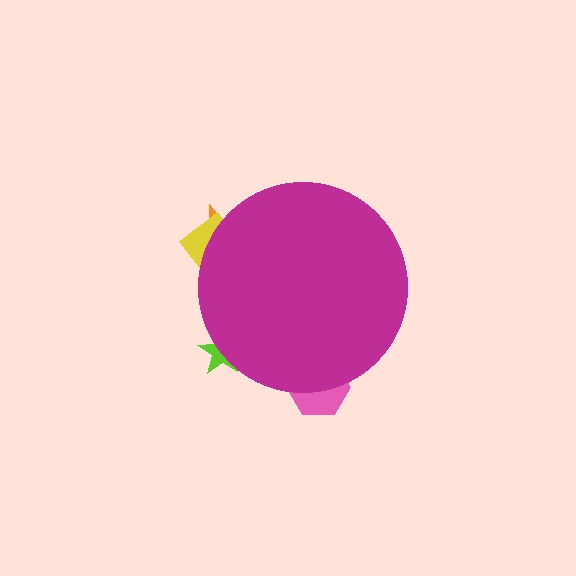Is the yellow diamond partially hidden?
Yes, the yellow diamond is partially hidden behind the magenta circle.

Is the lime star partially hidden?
Yes, the lime star is partially hidden behind the magenta circle.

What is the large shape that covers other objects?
A magenta circle.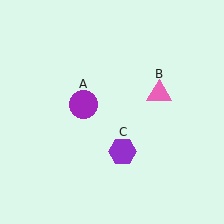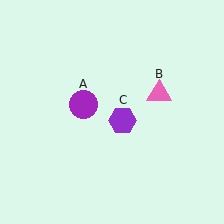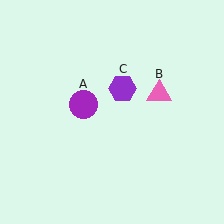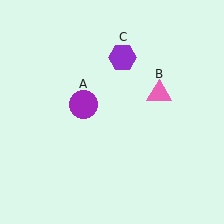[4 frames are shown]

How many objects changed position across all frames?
1 object changed position: purple hexagon (object C).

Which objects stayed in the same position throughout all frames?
Purple circle (object A) and pink triangle (object B) remained stationary.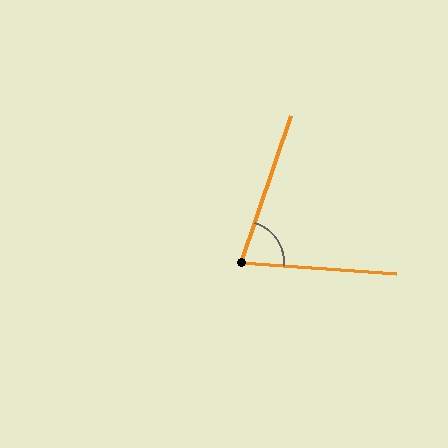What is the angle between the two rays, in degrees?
Approximately 76 degrees.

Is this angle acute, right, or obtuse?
It is acute.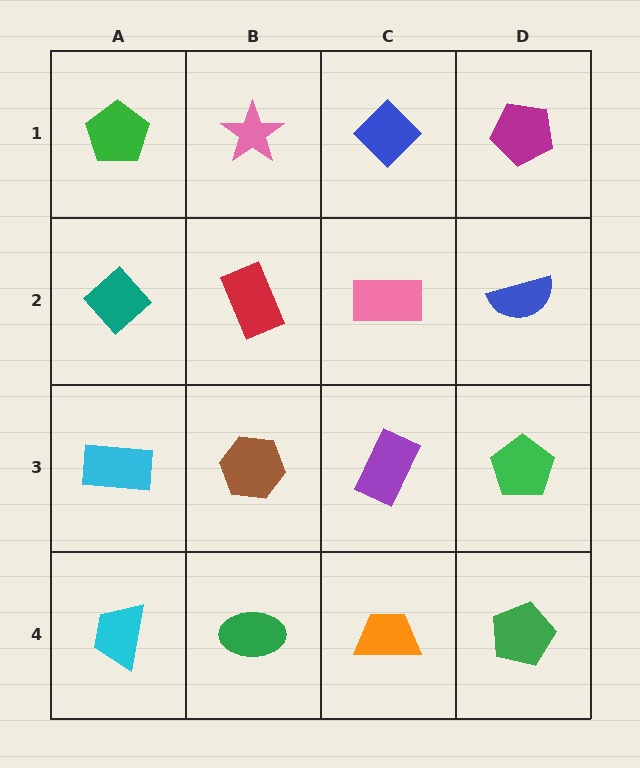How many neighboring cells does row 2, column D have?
3.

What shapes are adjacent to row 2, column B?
A pink star (row 1, column B), a brown hexagon (row 3, column B), a teal diamond (row 2, column A), a pink rectangle (row 2, column C).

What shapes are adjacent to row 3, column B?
A red rectangle (row 2, column B), a green ellipse (row 4, column B), a cyan rectangle (row 3, column A), a purple rectangle (row 3, column C).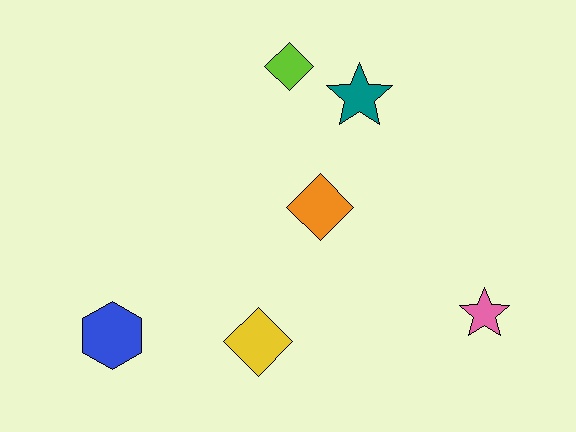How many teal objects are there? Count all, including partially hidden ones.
There is 1 teal object.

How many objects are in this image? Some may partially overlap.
There are 6 objects.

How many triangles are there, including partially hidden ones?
There are no triangles.